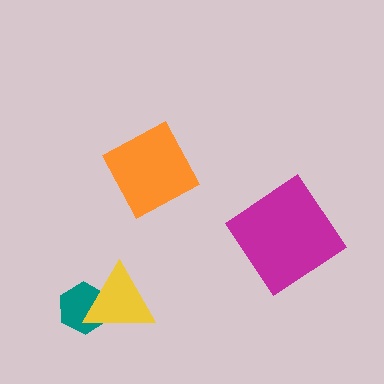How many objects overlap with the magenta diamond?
0 objects overlap with the magenta diamond.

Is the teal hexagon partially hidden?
Yes, it is partially covered by another shape.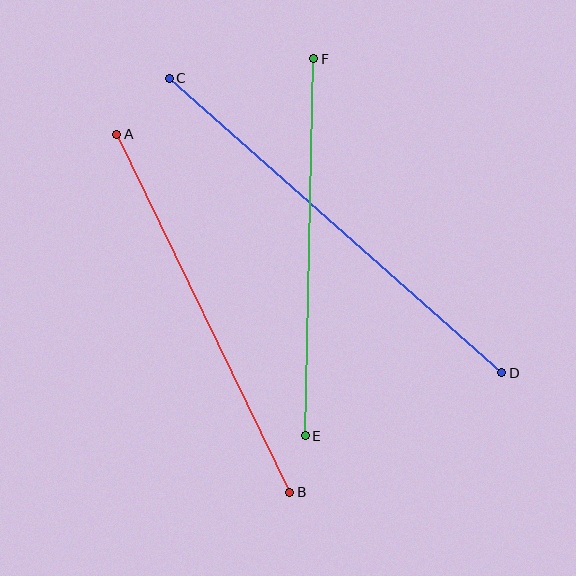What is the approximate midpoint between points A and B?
The midpoint is at approximately (203, 313) pixels.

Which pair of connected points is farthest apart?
Points C and D are farthest apart.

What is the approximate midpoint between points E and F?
The midpoint is at approximately (310, 247) pixels.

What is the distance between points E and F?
The distance is approximately 377 pixels.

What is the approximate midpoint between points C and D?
The midpoint is at approximately (336, 225) pixels.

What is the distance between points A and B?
The distance is approximately 397 pixels.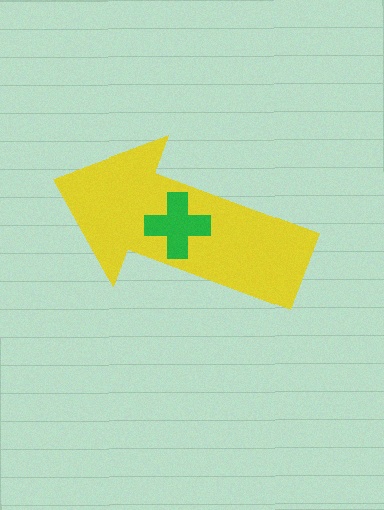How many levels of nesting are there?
2.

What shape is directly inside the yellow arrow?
The green cross.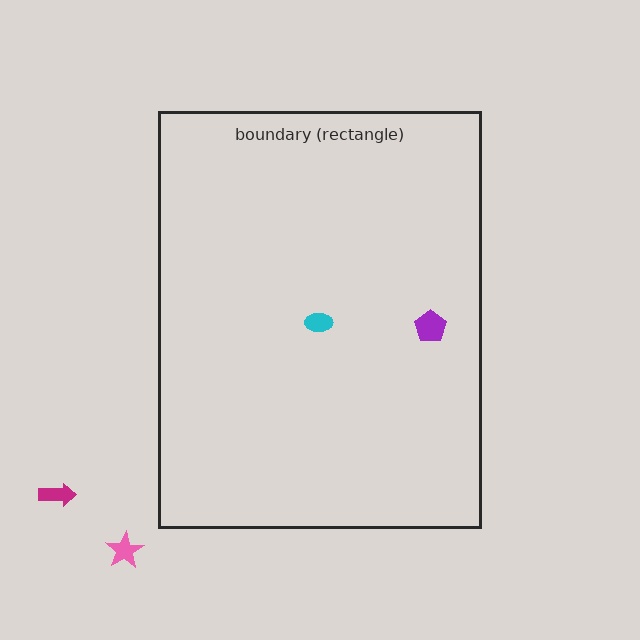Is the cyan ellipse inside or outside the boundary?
Inside.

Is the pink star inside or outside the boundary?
Outside.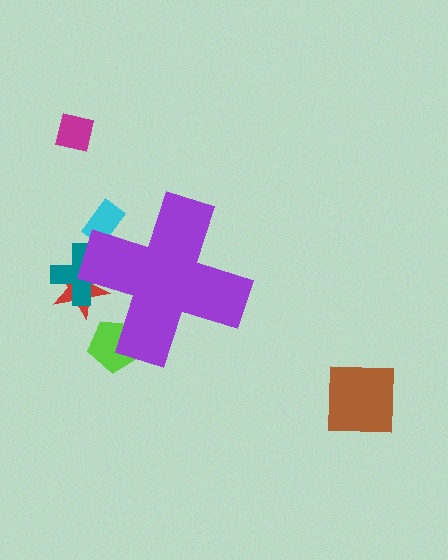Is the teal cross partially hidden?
Yes, the teal cross is partially hidden behind the purple cross.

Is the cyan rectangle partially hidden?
Yes, the cyan rectangle is partially hidden behind the purple cross.